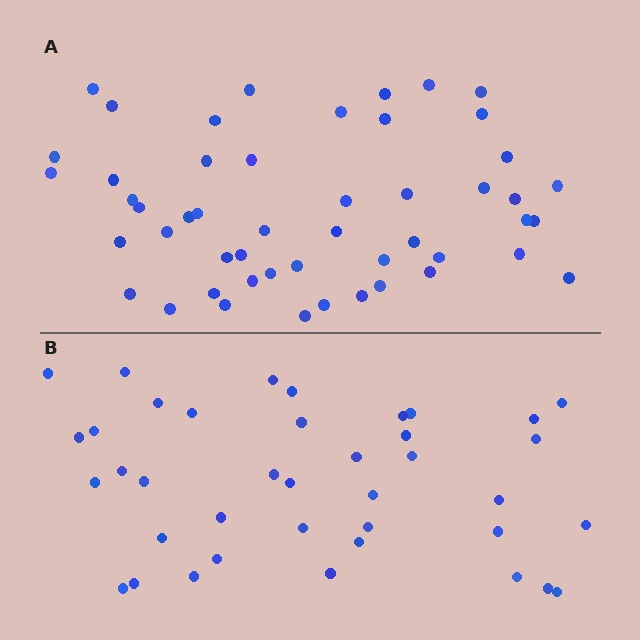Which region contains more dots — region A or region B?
Region A (the top region) has more dots.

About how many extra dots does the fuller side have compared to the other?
Region A has roughly 12 or so more dots than region B.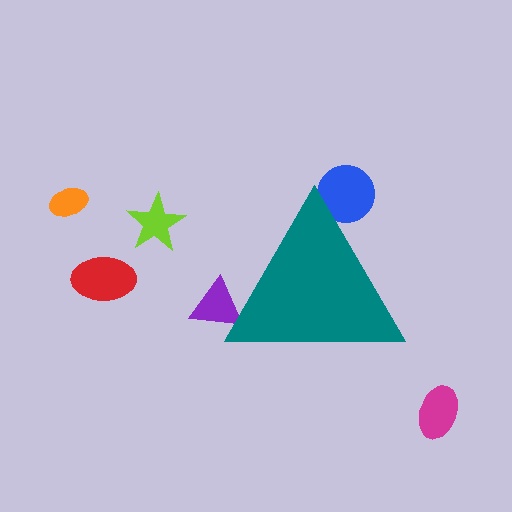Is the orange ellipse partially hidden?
No, the orange ellipse is fully visible.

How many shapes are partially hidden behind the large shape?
2 shapes are partially hidden.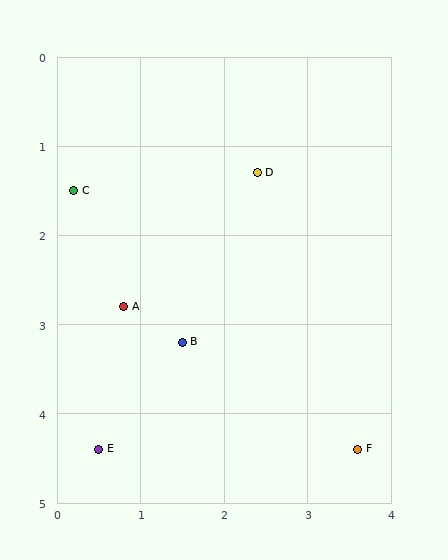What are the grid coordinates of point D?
Point D is at approximately (2.4, 1.3).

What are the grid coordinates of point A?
Point A is at approximately (0.8, 2.8).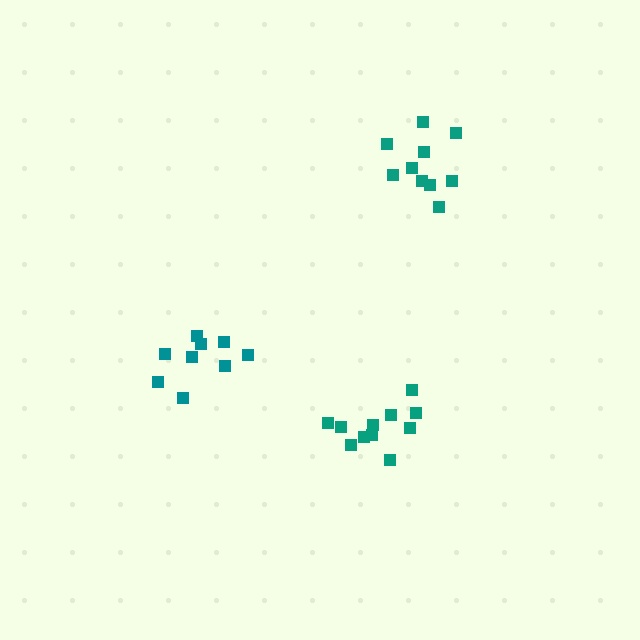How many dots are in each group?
Group 1: 9 dots, Group 2: 10 dots, Group 3: 11 dots (30 total).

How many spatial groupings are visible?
There are 3 spatial groupings.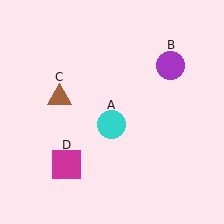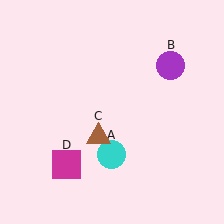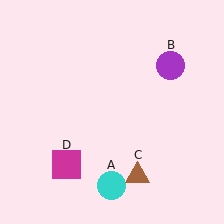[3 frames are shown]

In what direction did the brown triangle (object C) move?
The brown triangle (object C) moved down and to the right.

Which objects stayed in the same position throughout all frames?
Purple circle (object B) and magenta square (object D) remained stationary.